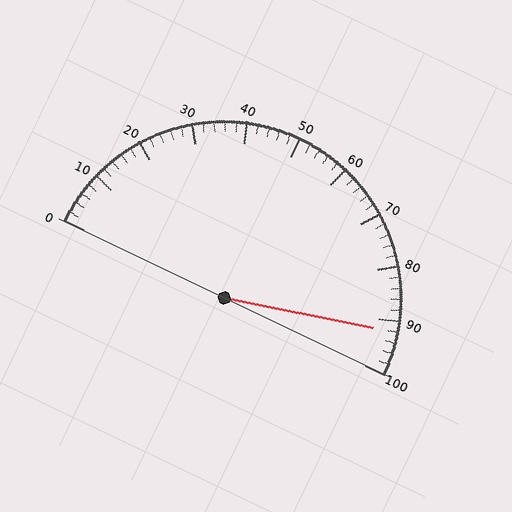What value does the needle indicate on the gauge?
The needle indicates approximately 92.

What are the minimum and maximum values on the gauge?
The gauge ranges from 0 to 100.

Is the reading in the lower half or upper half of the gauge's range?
The reading is in the upper half of the range (0 to 100).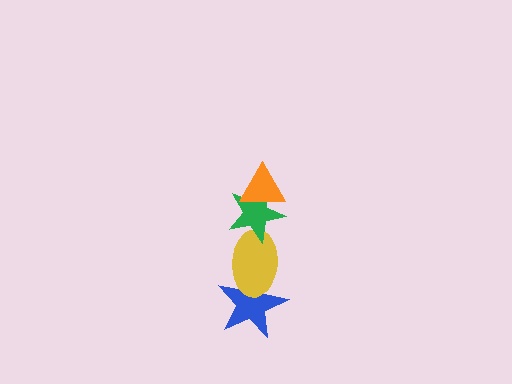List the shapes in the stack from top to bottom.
From top to bottom: the orange triangle, the green star, the yellow ellipse, the blue star.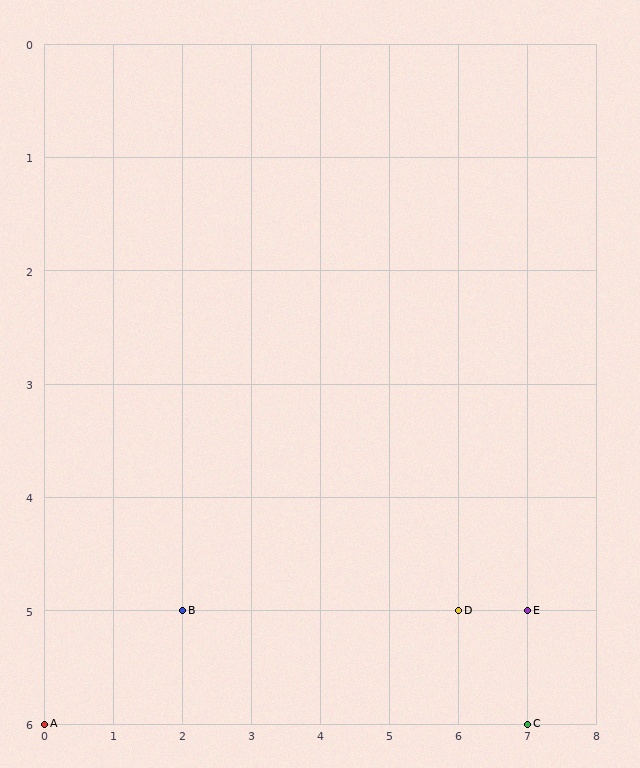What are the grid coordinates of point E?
Point E is at grid coordinates (7, 5).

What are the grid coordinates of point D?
Point D is at grid coordinates (6, 5).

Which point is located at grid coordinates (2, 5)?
Point B is at (2, 5).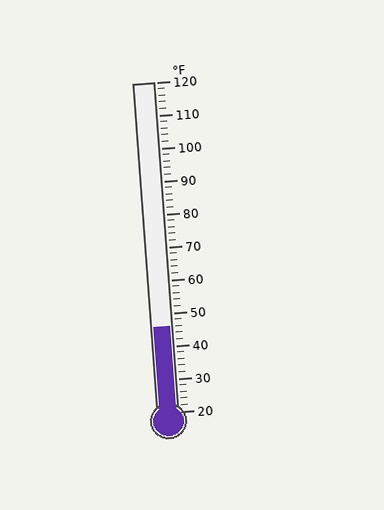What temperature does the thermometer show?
The thermometer shows approximately 46°F.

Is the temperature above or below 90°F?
The temperature is below 90°F.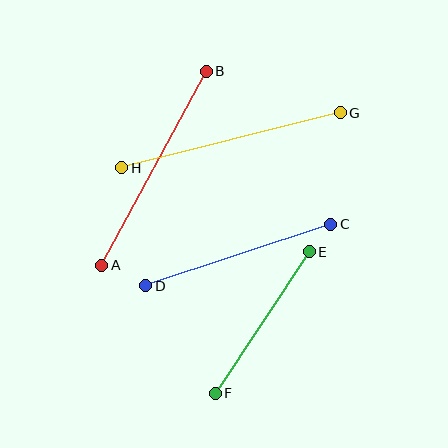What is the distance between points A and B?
The distance is approximately 220 pixels.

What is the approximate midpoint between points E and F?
The midpoint is at approximately (262, 323) pixels.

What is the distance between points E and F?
The distance is approximately 170 pixels.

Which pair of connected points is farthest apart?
Points G and H are farthest apart.